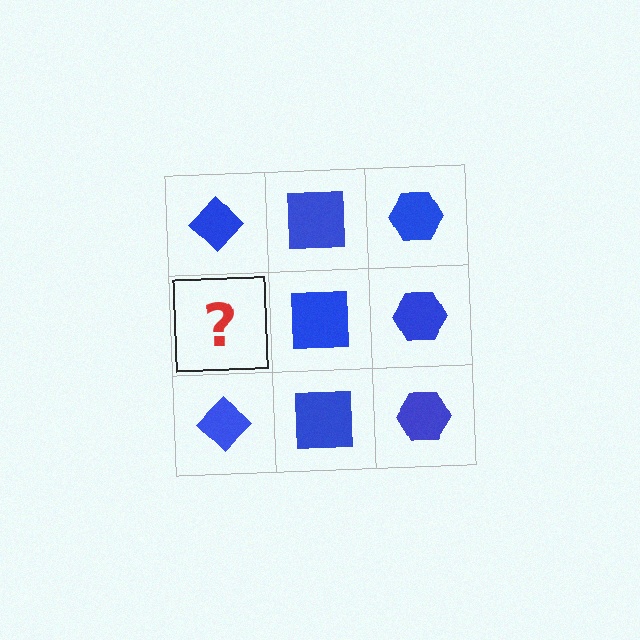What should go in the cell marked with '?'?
The missing cell should contain a blue diamond.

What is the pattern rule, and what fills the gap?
The rule is that each column has a consistent shape. The gap should be filled with a blue diamond.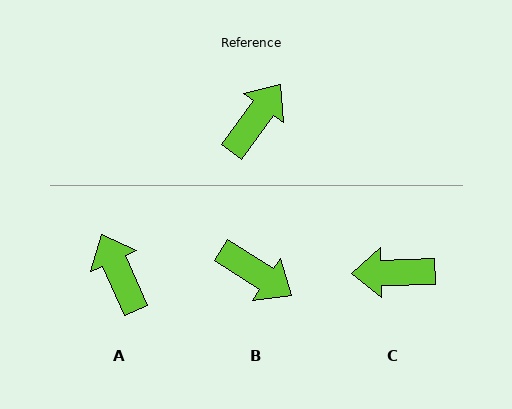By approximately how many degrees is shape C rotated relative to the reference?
Approximately 127 degrees counter-clockwise.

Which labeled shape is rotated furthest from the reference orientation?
C, about 127 degrees away.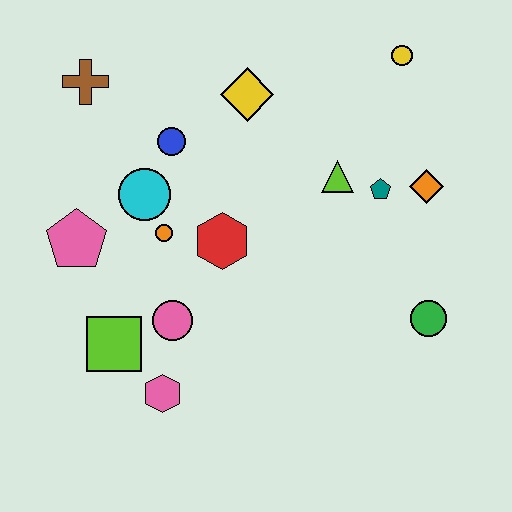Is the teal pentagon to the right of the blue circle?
Yes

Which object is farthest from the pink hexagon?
The yellow circle is farthest from the pink hexagon.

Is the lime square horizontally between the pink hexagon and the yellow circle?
No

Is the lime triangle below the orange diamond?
No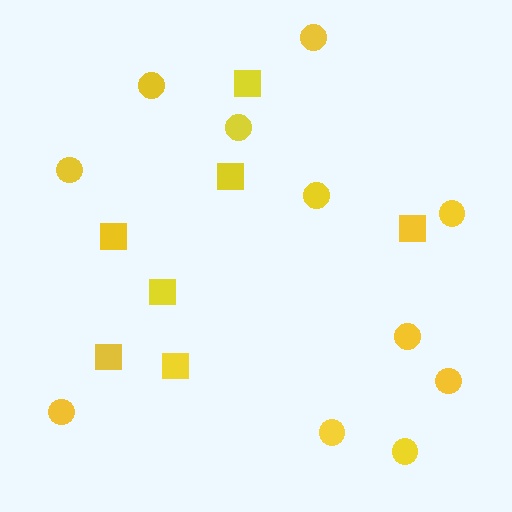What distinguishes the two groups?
There are 2 groups: one group of circles (11) and one group of squares (7).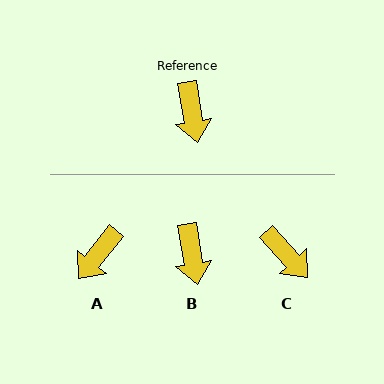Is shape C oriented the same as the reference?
No, it is off by about 33 degrees.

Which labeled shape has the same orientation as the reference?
B.